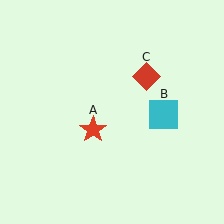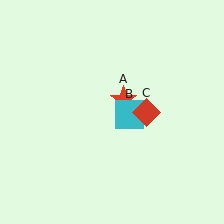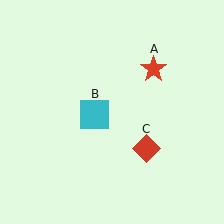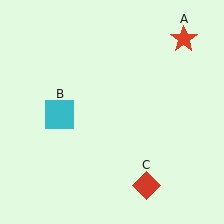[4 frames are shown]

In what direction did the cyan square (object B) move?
The cyan square (object B) moved left.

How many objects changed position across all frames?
3 objects changed position: red star (object A), cyan square (object B), red diamond (object C).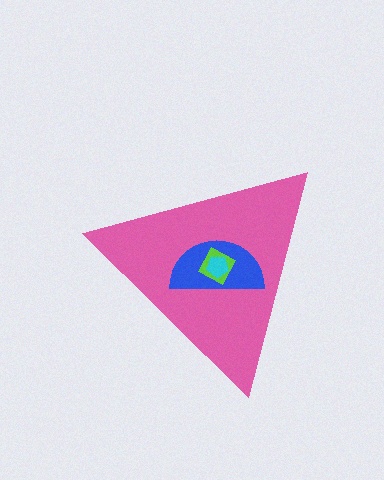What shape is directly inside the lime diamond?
The cyan pentagon.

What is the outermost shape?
The pink triangle.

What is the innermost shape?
The cyan pentagon.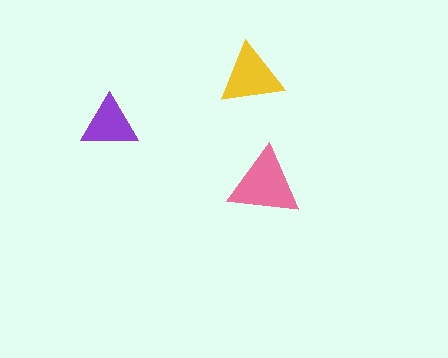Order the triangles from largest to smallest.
the pink one, the yellow one, the purple one.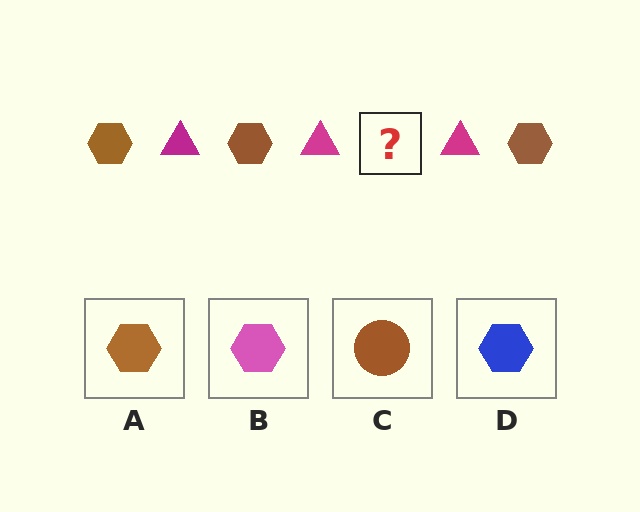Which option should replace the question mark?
Option A.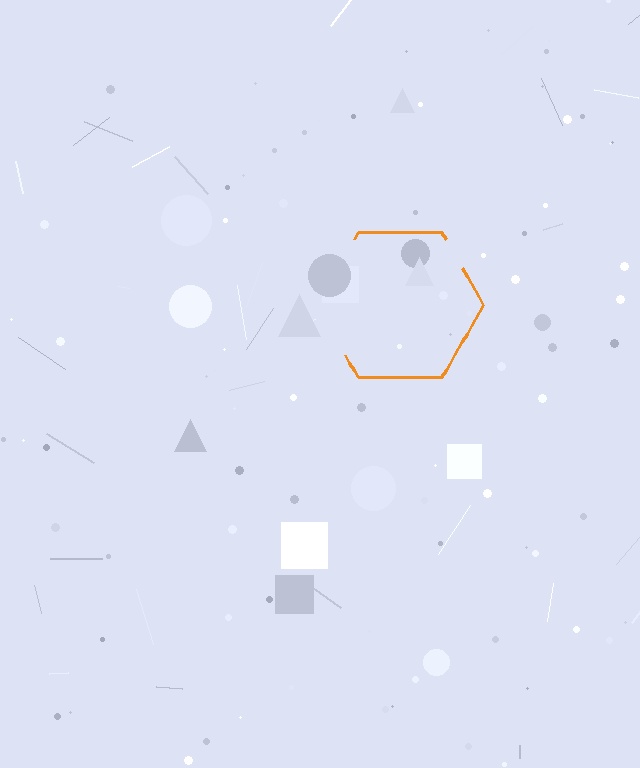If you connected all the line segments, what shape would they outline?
They would outline a hexagon.